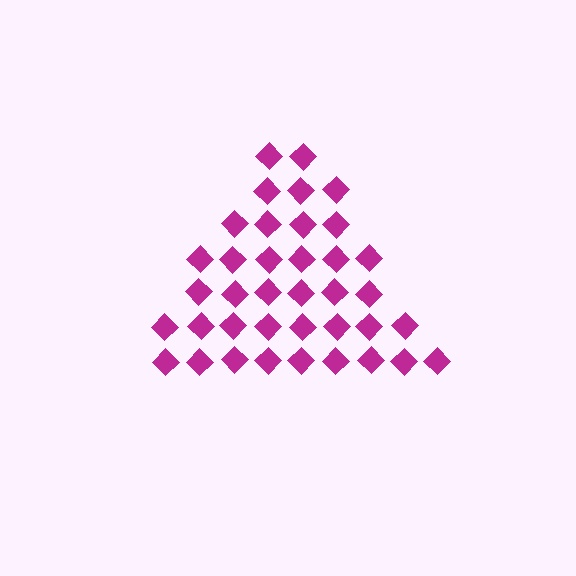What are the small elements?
The small elements are diamonds.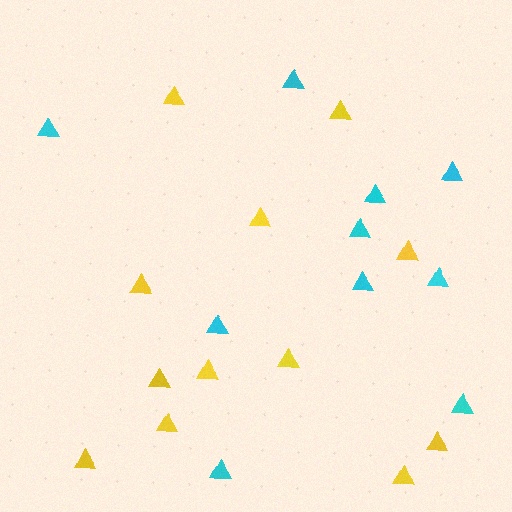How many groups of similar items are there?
There are 2 groups: one group of yellow triangles (12) and one group of cyan triangles (10).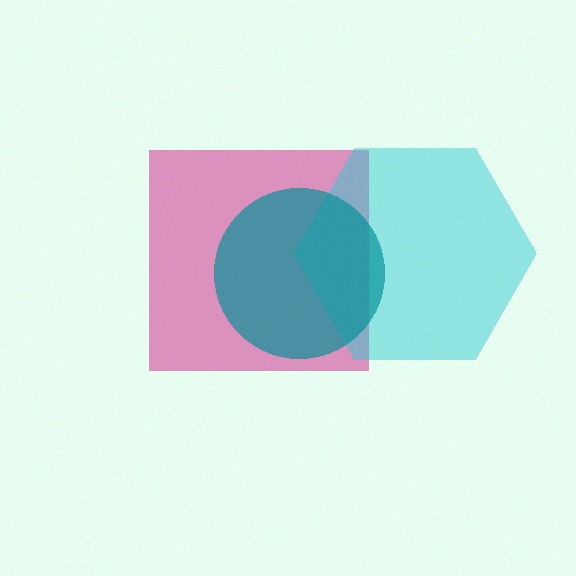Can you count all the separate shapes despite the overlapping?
Yes, there are 3 separate shapes.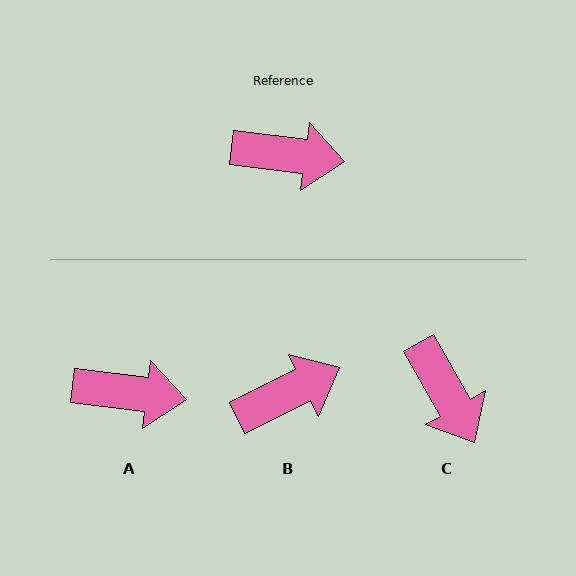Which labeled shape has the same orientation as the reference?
A.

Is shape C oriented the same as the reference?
No, it is off by about 53 degrees.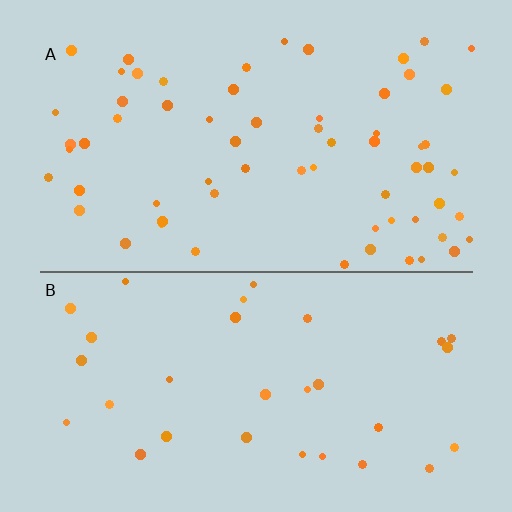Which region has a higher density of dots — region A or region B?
A (the top).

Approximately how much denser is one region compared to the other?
Approximately 2.1× — region A over region B.